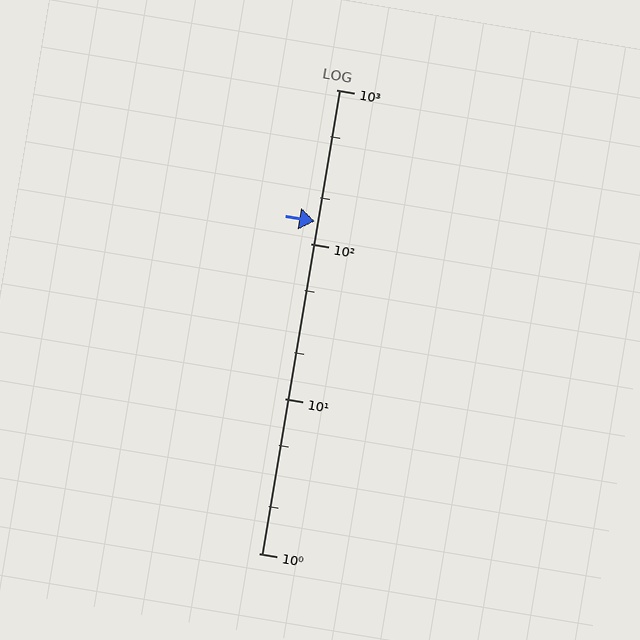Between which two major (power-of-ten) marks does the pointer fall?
The pointer is between 100 and 1000.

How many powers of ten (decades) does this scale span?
The scale spans 3 decades, from 1 to 1000.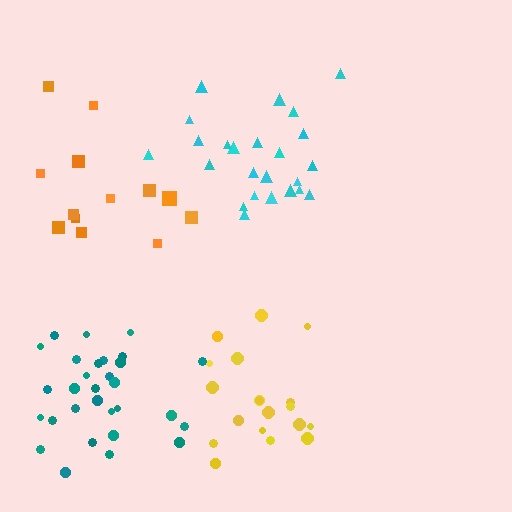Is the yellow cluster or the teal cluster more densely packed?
Teal.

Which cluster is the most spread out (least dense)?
Orange.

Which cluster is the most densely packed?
Cyan.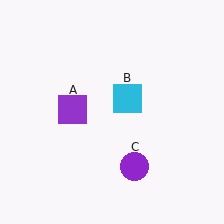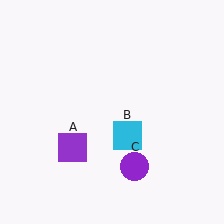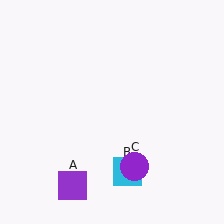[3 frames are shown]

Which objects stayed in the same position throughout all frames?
Purple circle (object C) remained stationary.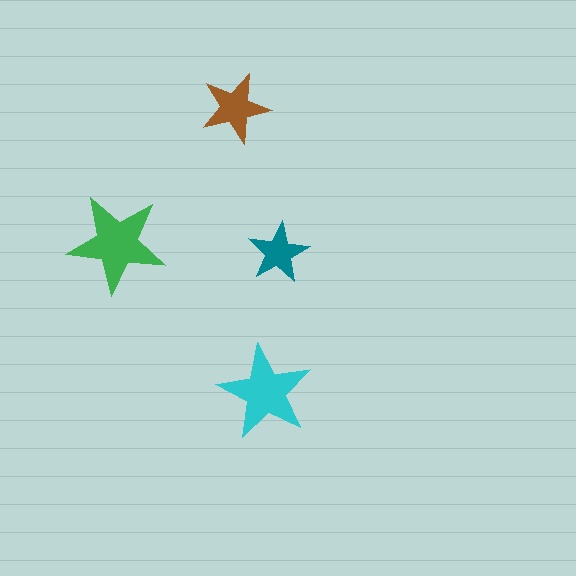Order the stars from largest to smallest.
the green one, the cyan one, the brown one, the teal one.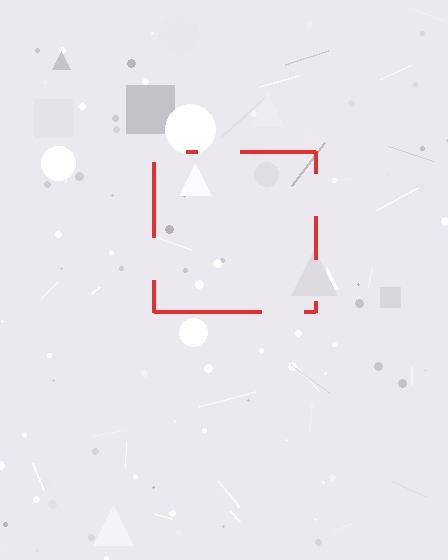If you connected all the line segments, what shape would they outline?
They would outline a square.